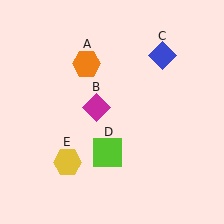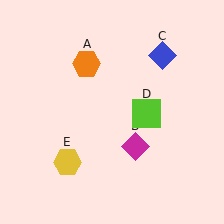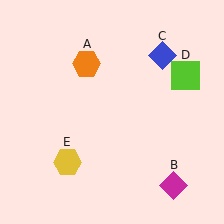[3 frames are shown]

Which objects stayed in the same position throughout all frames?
Orange hexagon (object A) and blue diamond (object C) and yellow hexagon (object E) remained stationary.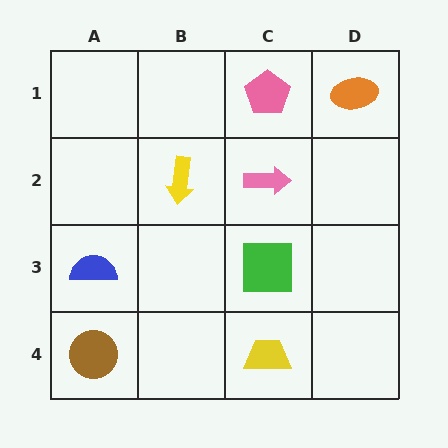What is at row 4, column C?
A yellow trapezoid.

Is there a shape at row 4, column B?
No, that cell is empty.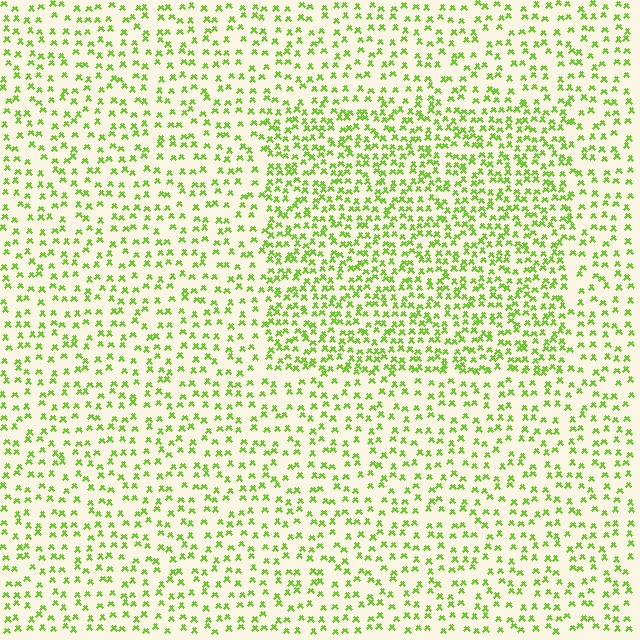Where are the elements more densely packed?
The elements are more densely packed inside the rectangle boundary.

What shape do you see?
I see a rectangle.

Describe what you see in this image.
The image contains small lime elements arranged at two different densities. A rectangle-shaped region is visible where the elements are more densely packed than the surrounding area.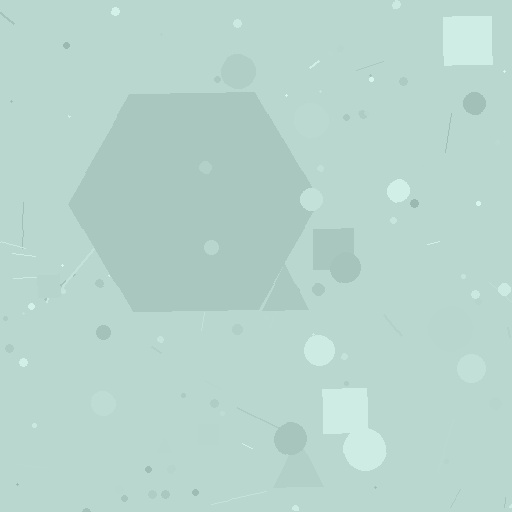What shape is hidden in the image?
A hexagon is hidden in the image.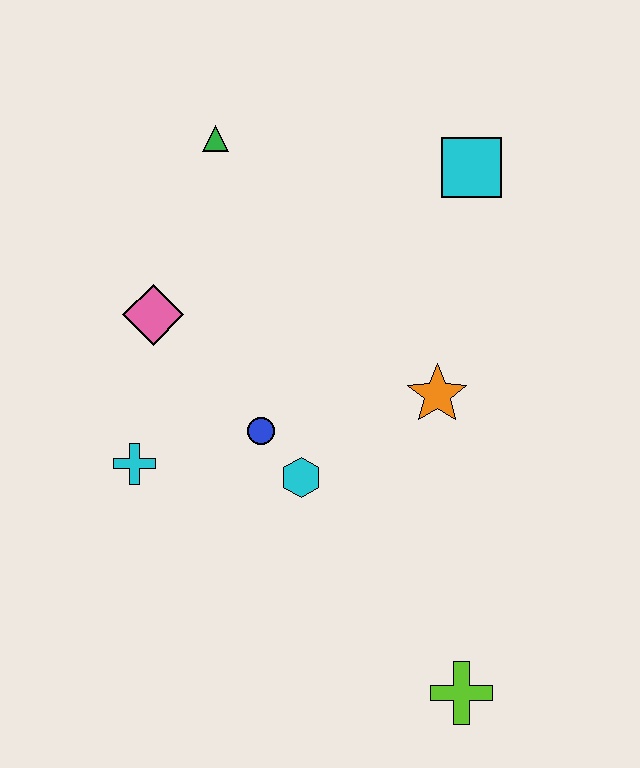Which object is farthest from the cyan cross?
The cyan square is farthest from the cyan cross.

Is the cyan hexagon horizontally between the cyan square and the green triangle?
Yes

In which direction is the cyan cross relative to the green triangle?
The cyan cross is below the green triangle.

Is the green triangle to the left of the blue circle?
Yes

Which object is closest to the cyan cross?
The blue circle is closest to the cyan cross.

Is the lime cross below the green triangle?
Yes